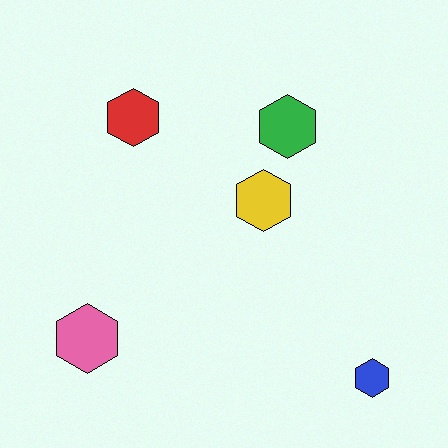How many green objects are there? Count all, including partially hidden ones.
There is 1 green object.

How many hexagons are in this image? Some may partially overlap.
There are 5 hexagons.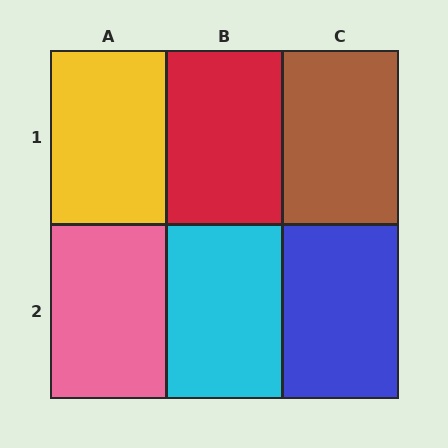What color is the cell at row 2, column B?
Cyan.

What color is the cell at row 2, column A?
Pink.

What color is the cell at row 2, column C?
Blue.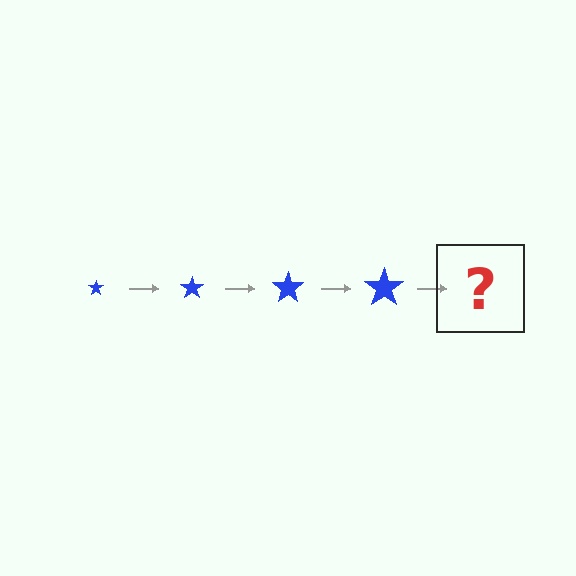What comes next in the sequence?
The next element should be a blue star, larger than the previous one.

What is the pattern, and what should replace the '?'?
The pattern is that the star gets progressively larger each step. The '?' should be a blue star, larger than the previous one.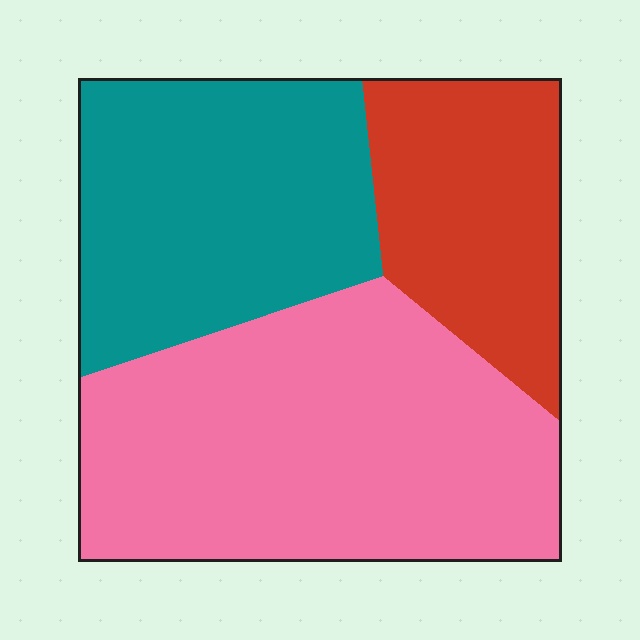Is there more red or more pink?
Pink.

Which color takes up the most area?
Pink, at roughly 45%.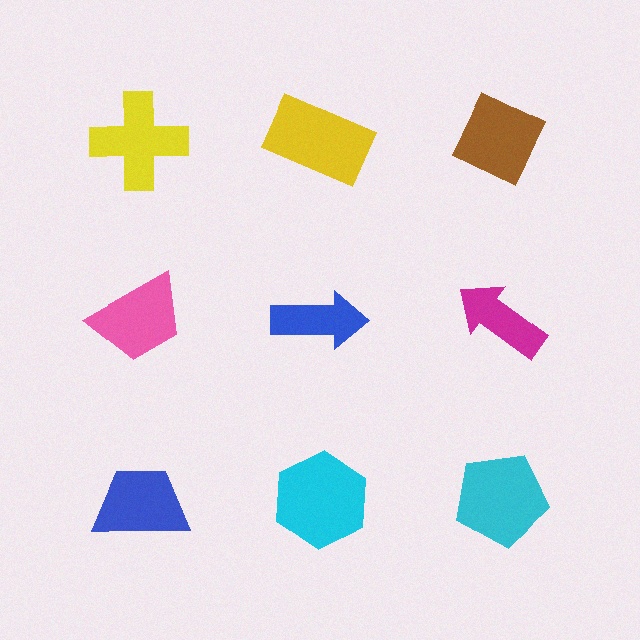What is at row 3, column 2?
A cyan hexagon.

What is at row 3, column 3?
A cyan pentagon.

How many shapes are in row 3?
3 shapes.